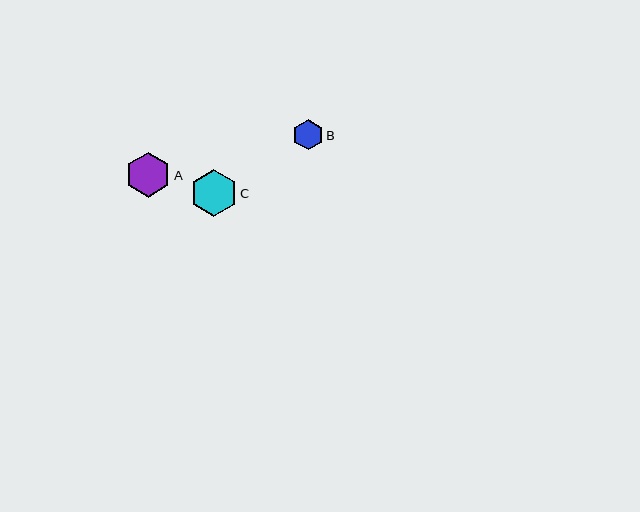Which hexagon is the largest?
Hexagon C is the largest with a size of approximately 47 pixels.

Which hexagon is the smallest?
Hexagon B is the smallest with a size of approximately 31 pixels.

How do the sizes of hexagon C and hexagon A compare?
Hexagon C and hexagon A are approximately the same size.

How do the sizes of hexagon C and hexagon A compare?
Hexagon C and hexagon A are approximately the same size.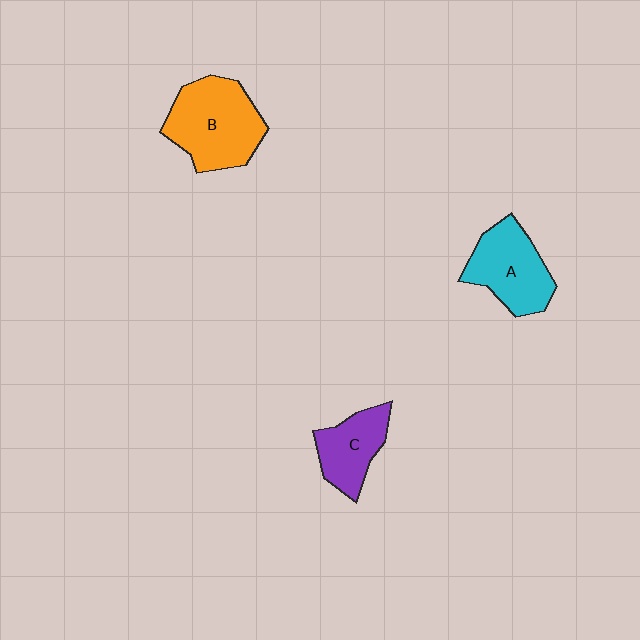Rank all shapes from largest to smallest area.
From largest to smallest: B (orange), A (cyan), C (purple).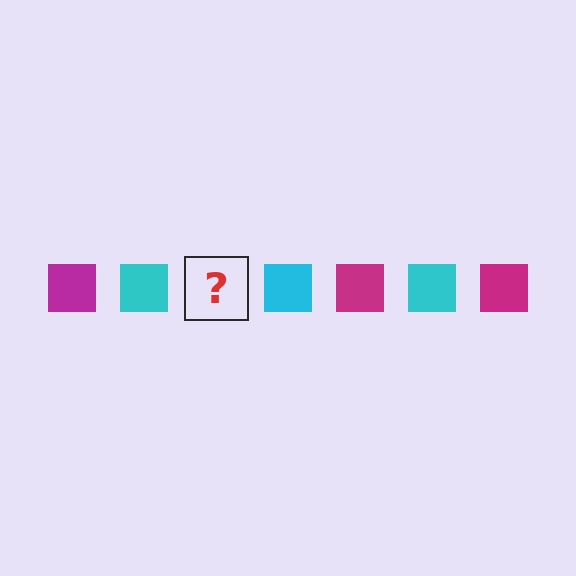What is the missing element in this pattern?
The missing element is a magenta square.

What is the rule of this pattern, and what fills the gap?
The rule is that the pattern cycles through magenta, cyan squares. The gap should be filled with a magenta square.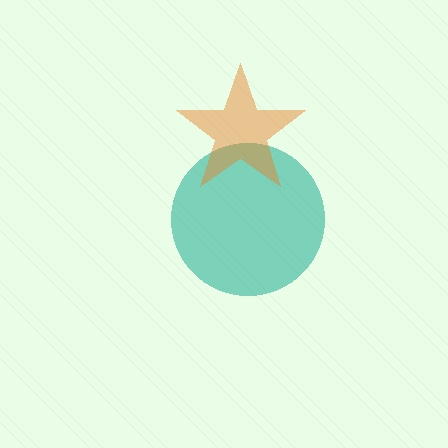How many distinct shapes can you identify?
There are 2 distinct shapes: a teal circle, an orange star.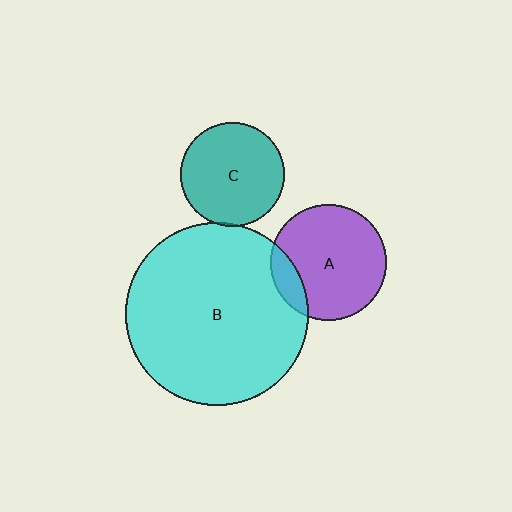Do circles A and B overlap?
Yes.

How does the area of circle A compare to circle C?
Approximately 1.2 times.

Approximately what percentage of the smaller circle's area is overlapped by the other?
Approximately 15%.